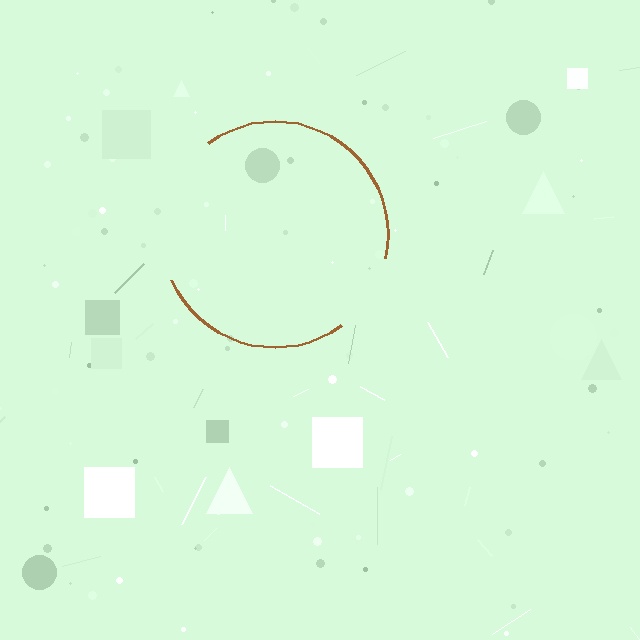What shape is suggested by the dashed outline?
The dashed outline suggests a circle.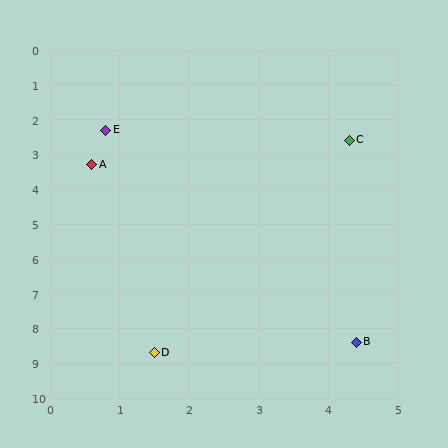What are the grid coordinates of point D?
Point D is at approximately (1.5, 8.7).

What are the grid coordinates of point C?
Point C is at approximately (4.3, 2.6).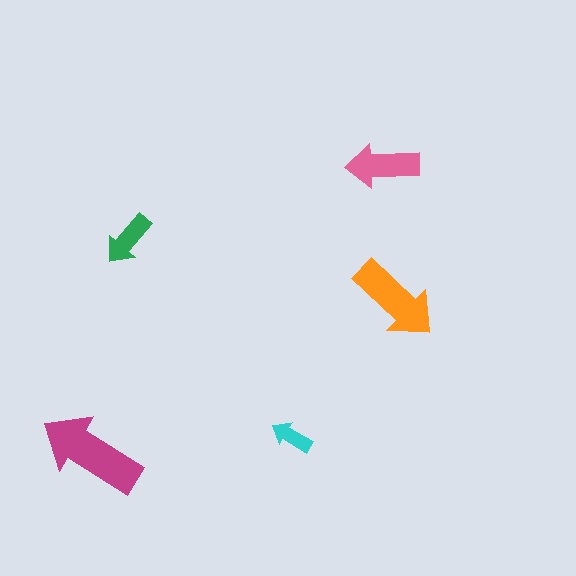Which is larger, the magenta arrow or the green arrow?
The magenta one.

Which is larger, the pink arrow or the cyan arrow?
The pink one.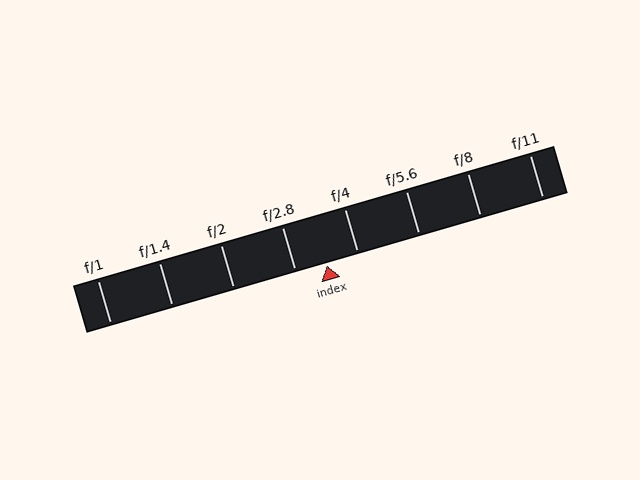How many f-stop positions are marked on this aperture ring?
There are 8 f-stop positions marked.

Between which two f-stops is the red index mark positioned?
The index mark is between f/2.8 and f/4.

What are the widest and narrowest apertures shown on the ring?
The widest aperture shown is f/1 and the narrowest is f/11.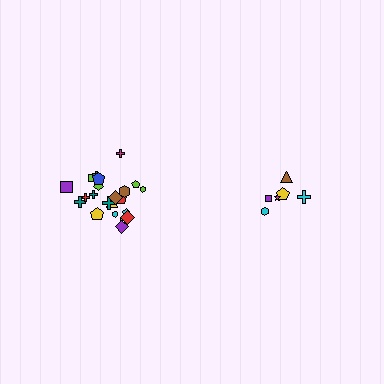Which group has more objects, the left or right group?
The left group.